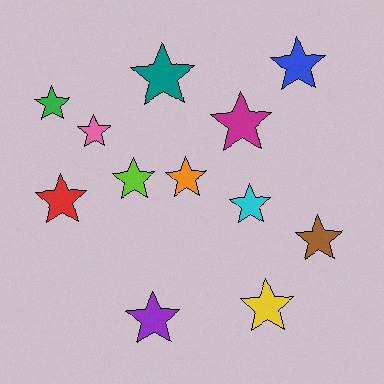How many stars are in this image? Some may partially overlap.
There are 12 stars.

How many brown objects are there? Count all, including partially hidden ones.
There is 1 brown object.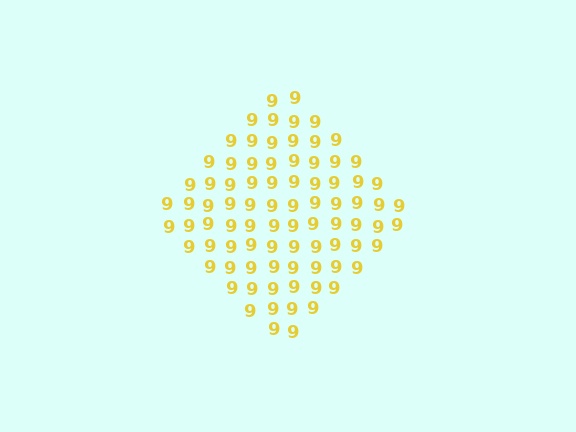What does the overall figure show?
The overall figure shows a diamond.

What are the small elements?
The small elements are digit 9's.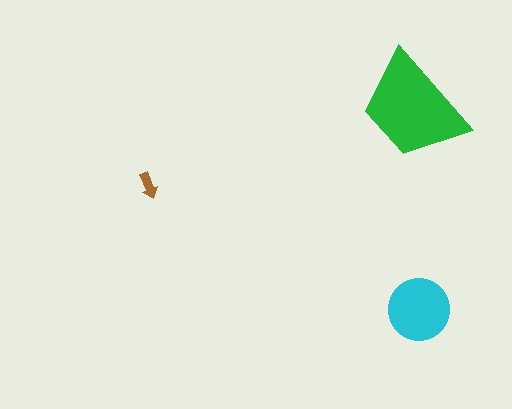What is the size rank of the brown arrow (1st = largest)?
3rd.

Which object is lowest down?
The cyan circle is bottommost.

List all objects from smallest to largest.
The brown arrow, the cyan circle, the green trapezoid.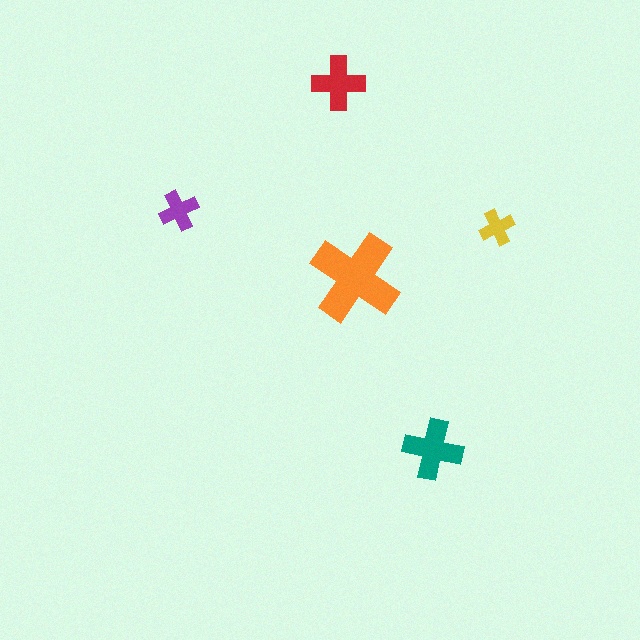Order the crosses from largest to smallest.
the orange one, the teal one, the red one, the purple one, the yellow one.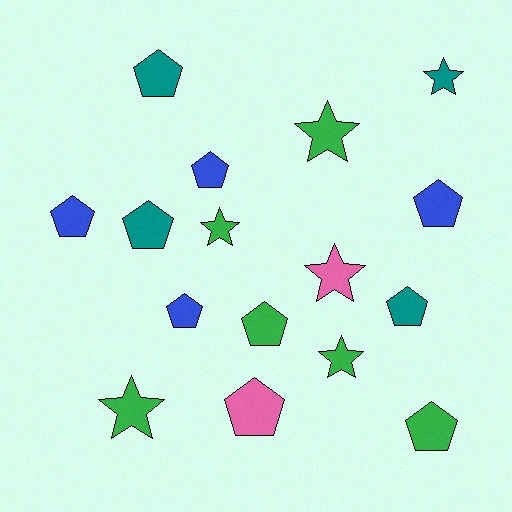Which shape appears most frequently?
Pentagon, with 10 objects.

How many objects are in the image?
There are 16 objects.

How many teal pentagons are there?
There are 3 teal pentagons.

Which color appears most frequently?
Green, with 6 objects.